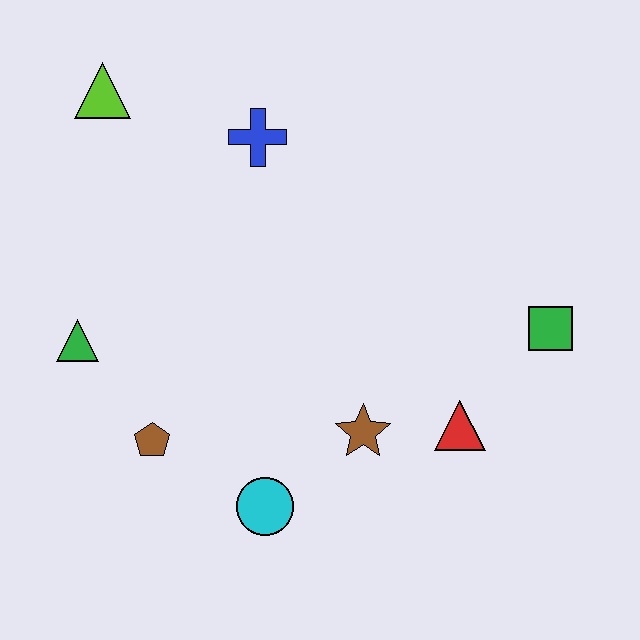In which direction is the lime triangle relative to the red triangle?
The lime triangle is to the left of the red triangle.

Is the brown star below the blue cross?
Yes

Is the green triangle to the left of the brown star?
Yes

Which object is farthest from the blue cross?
The cyan circle is farthest from the blue cross.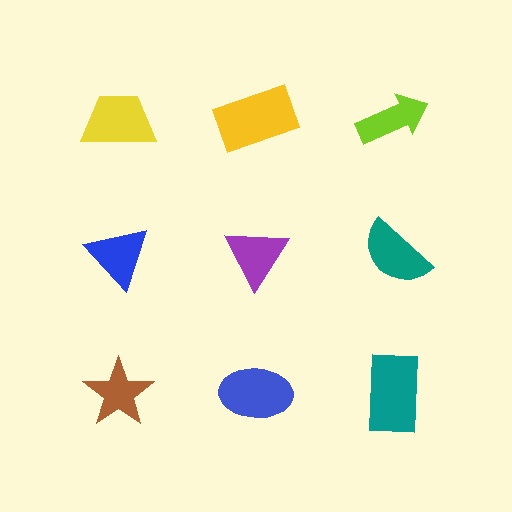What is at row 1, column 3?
A lime arrow.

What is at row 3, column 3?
A teal rectangle.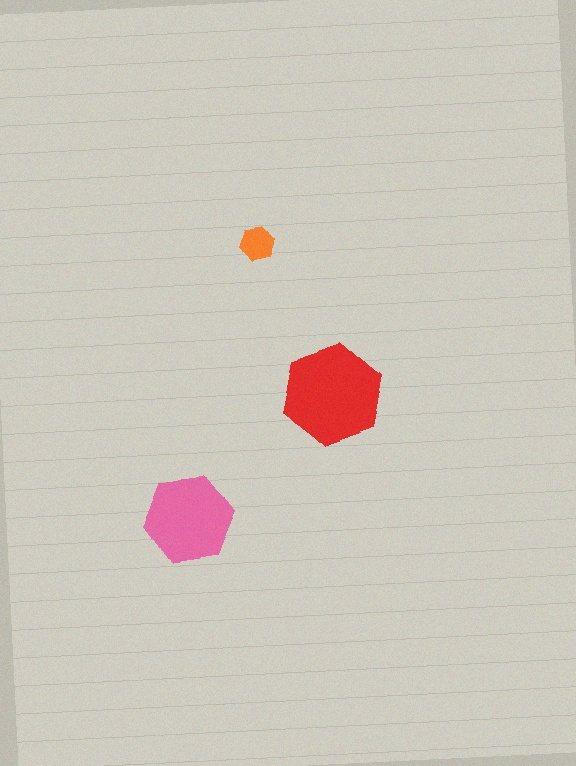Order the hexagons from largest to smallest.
the red one, the pink one, the orange one.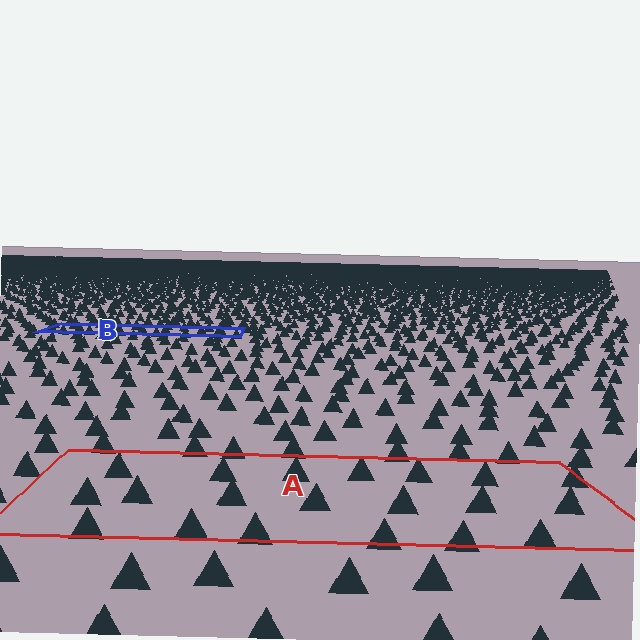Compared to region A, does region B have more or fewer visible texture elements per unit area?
Region B has more texture elements per unit area — they are packed more densely because it is farther away.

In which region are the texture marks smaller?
The texture marks are smaller in region B, because it is farther away.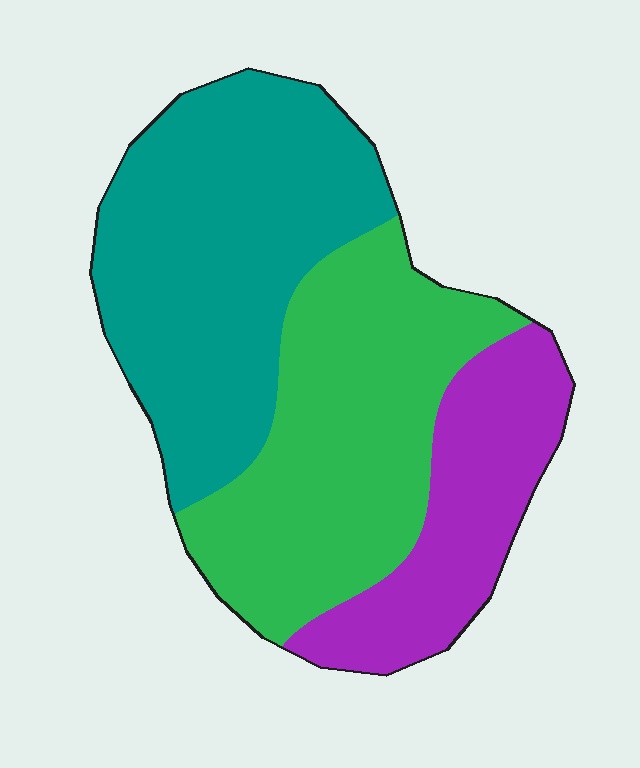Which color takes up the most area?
Teal, at roughly 40%.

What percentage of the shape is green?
Green takes up about three eighths (3/8) of the shape.